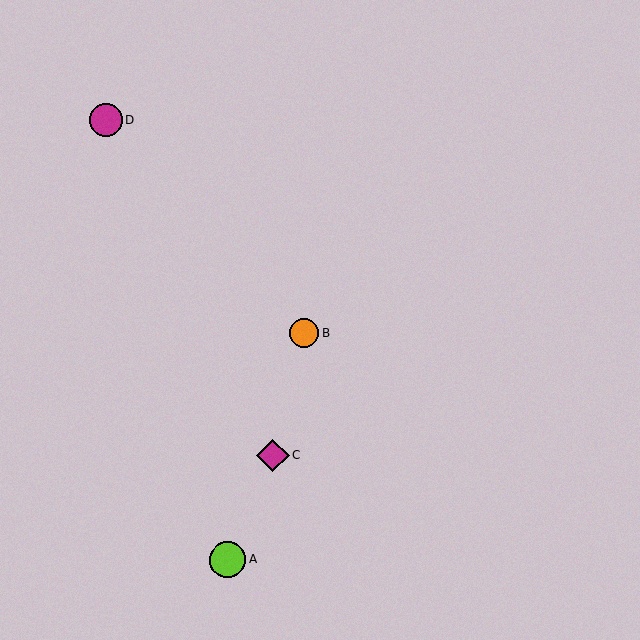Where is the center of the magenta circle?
The center of the magenta circle is at (106, 120).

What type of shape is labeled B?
Shape B is an orange circle.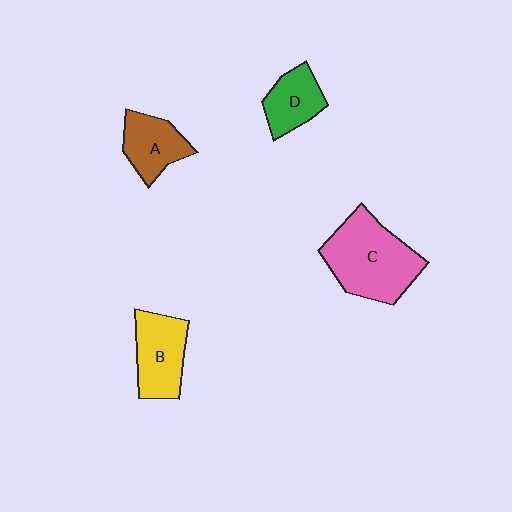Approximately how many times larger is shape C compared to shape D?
Approximately 2.1 times.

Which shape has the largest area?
Shape C (pink).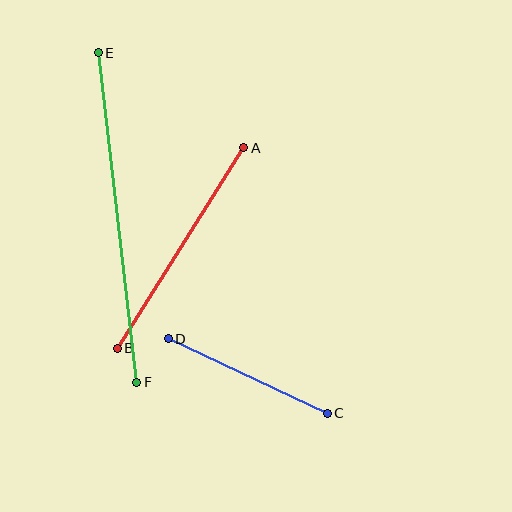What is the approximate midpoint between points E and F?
The midpoint is at approximately (117, 218) pixels.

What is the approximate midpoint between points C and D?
The midpoint is at approximately (248, 376) pixels.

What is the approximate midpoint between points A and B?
The midpoint is at approximately (180, 248) pixels.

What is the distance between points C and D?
The distance is approximately 176 pixels.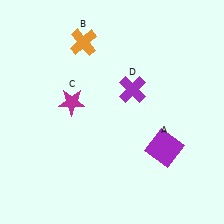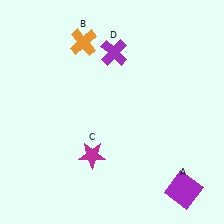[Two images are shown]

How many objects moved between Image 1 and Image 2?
3 objects moved between the two images.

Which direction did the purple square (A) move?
The purple square (A) moved down.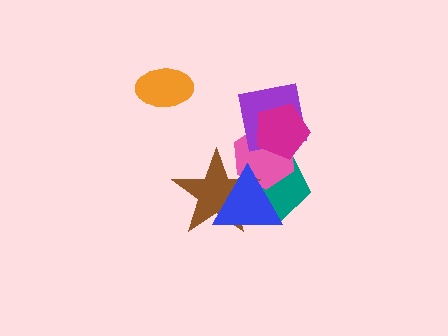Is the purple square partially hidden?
Yes, it is partially covered by another shape.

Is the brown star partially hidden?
Yes, it is partially covered by another shape.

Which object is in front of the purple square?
The magenta pentagon is in front of the purple square.